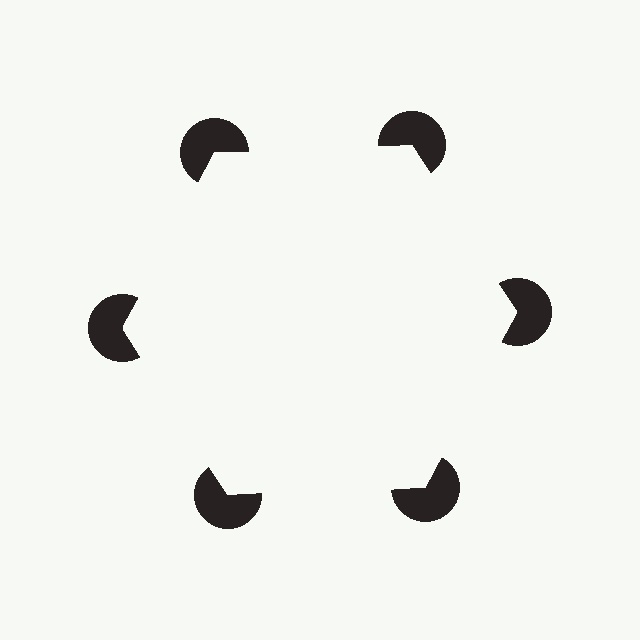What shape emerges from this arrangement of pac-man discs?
An illusory hexagon — its edges are inferred from the aligned wedge cuts in the pac-man discs, not physically drawn.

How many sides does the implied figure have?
6 sides.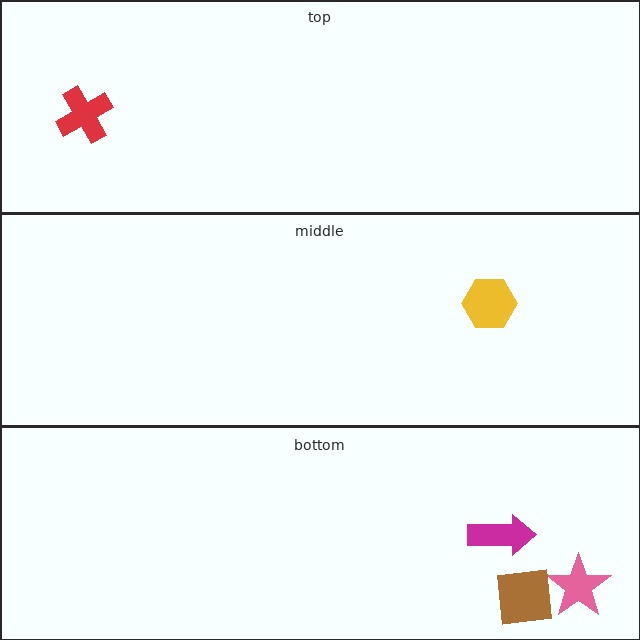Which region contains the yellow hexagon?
The middle region.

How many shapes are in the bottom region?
3.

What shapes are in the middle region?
The yellow hexagon.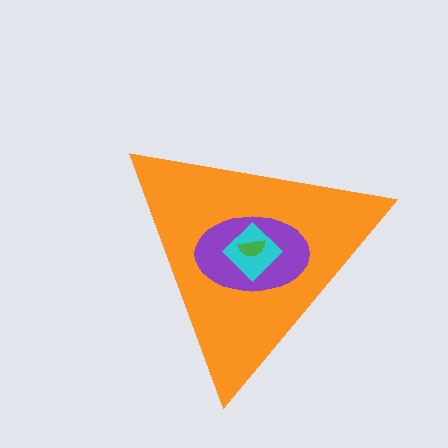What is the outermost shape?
The orange triangle.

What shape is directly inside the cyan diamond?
The green semicircle.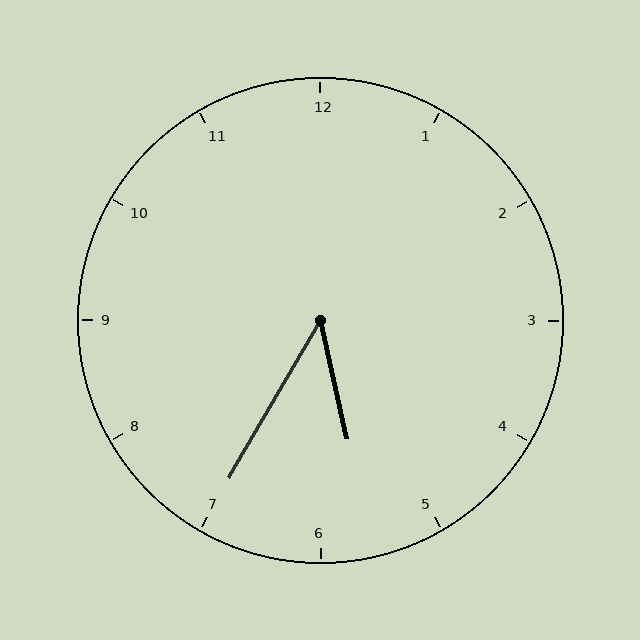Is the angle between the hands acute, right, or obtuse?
It is acute.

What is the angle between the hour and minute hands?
Approximately 42 degrees.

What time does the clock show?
5:35.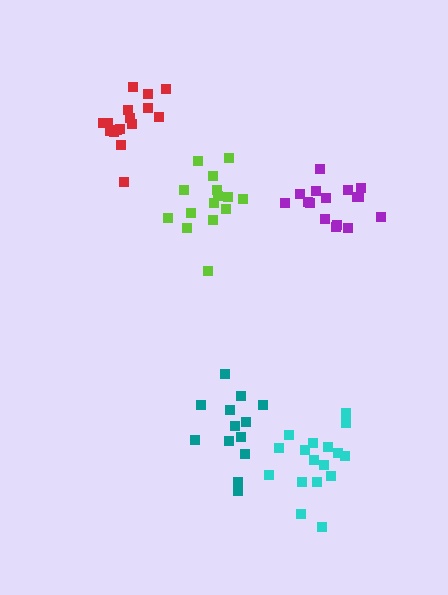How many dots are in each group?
Group 1: 15 dots, Group 2: 16 dots, Group 3: 16 dots, Group 4: 17 dots, Group 5: 13 dots (77 total).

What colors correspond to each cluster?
The clusters are colored: lime, red, purple, cyan, teal.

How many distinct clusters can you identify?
There are 5 distinct clusters.